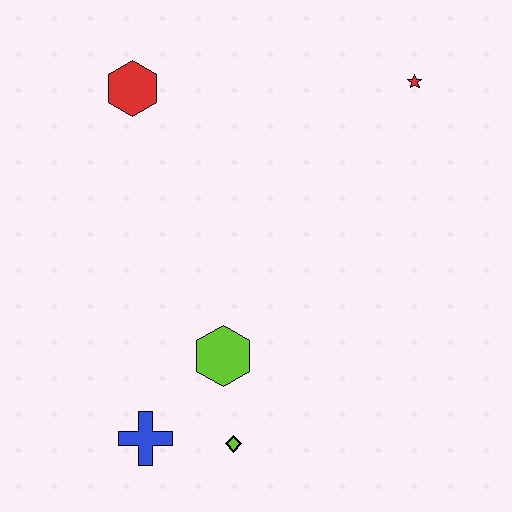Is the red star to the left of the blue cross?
No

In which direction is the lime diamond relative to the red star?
The lime diamond is below the red star.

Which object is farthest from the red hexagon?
The lime diamond is farthest from the red hexagon.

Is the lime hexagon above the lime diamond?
Yes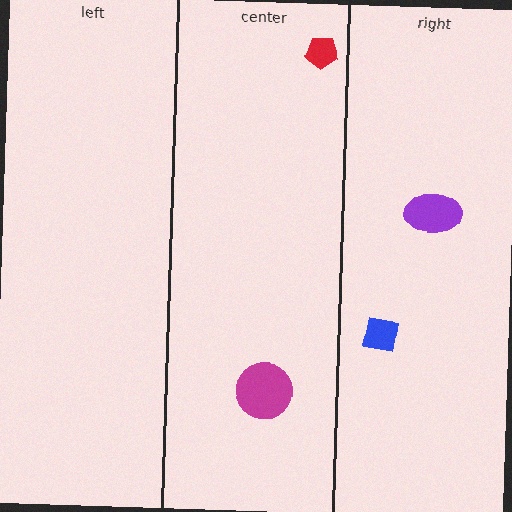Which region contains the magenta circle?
The center region.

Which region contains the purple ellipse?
The right region.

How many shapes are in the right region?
2.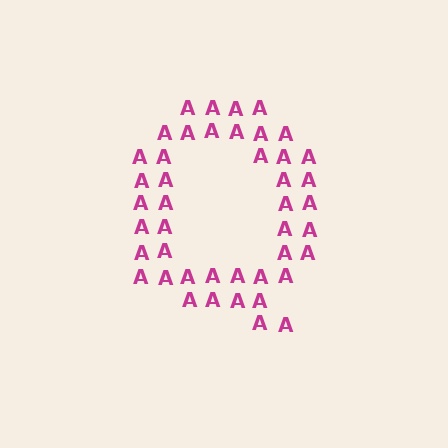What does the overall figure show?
The overall figure shows the letter Q.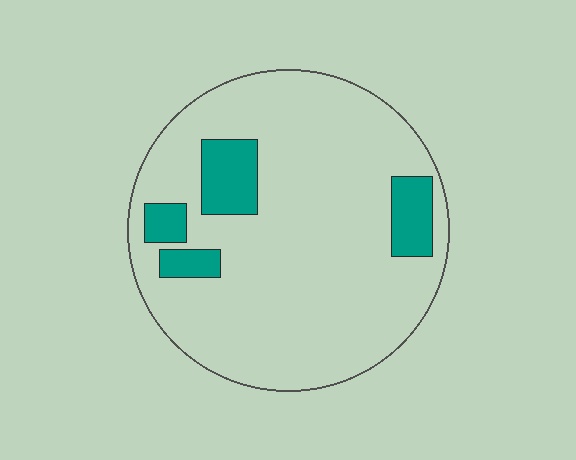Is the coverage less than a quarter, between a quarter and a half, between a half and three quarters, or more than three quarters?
Less than a quarter.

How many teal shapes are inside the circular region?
4.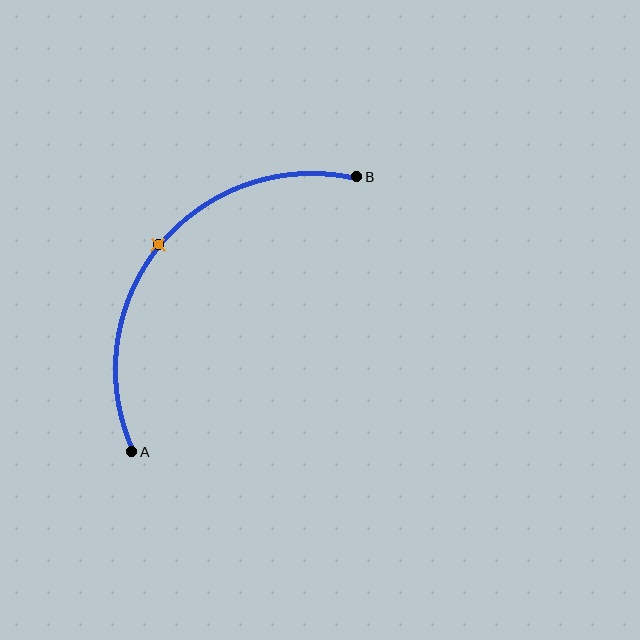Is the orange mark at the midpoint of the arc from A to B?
Yes. The orange mark lies on the arc at equal arc-length from both A and B — it is the arc midpoint.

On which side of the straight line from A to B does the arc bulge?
The arc bulges above and to the left of the straight line connecting A and B.